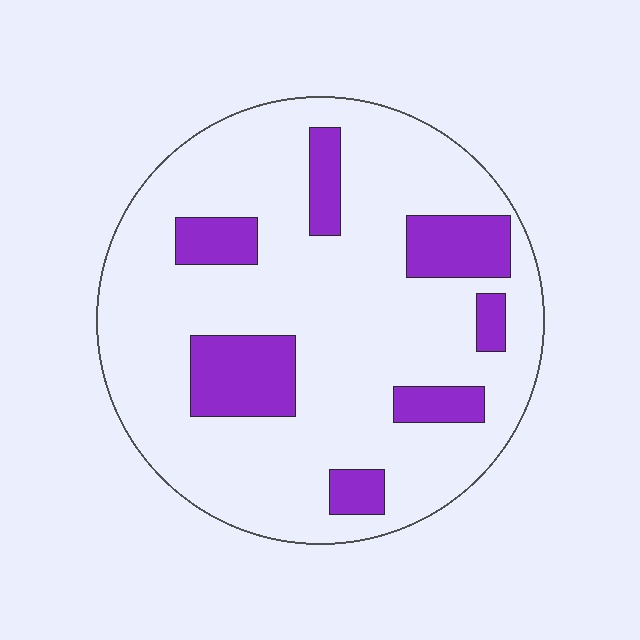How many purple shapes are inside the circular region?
7.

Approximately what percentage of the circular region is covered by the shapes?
Approximately 20%.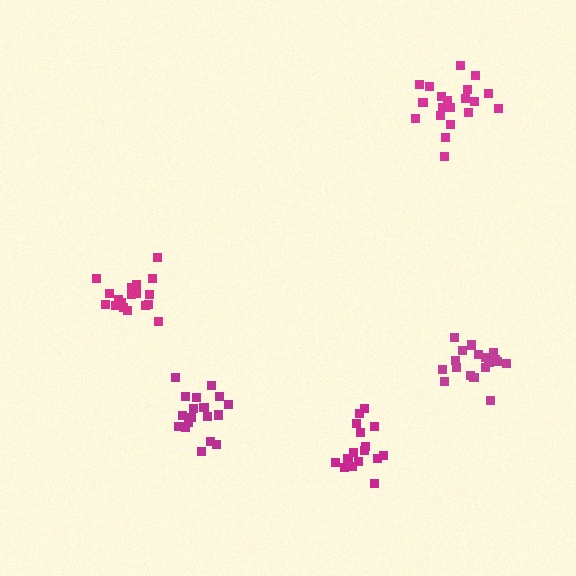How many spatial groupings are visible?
There are 5 spatial groupings.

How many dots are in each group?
Group 1: 19 dots, Group 2: 19 dots, Group 3: 20 dots, Group 4: 19 dots, Group 5: 17 dots (94 total).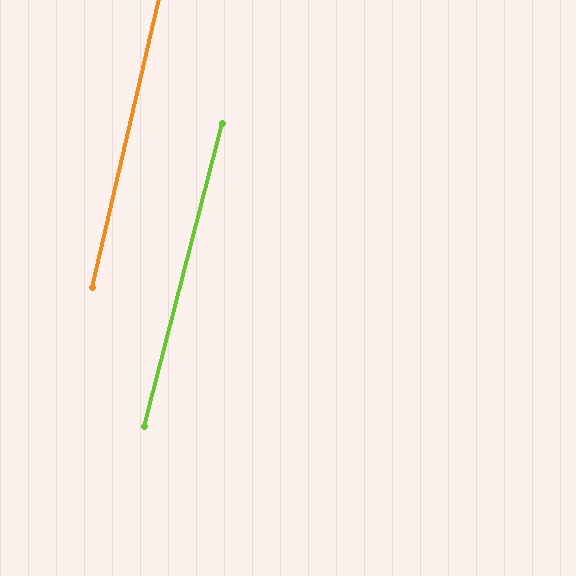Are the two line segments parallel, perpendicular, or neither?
Parallel — their directions differ by only 1.5°.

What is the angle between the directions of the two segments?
Approximately 2 degrees.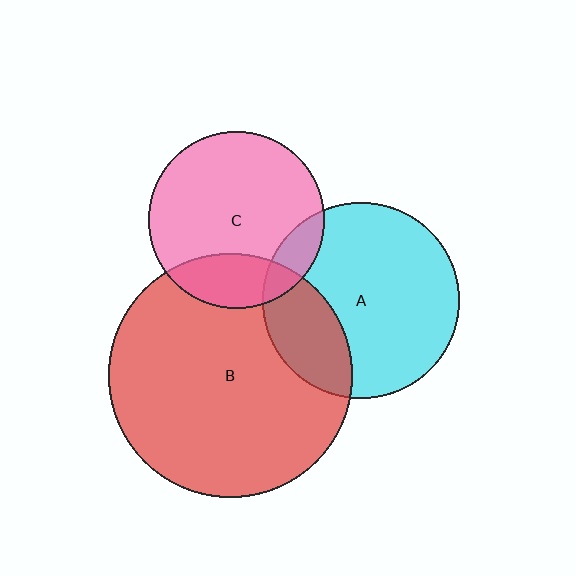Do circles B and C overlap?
Yes.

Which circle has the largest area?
Circle B (red).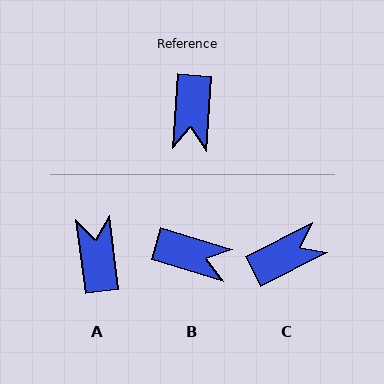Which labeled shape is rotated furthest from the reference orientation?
A, about 169 degrees away.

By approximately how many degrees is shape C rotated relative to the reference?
Approximately 120 degrees counter-clockwise.